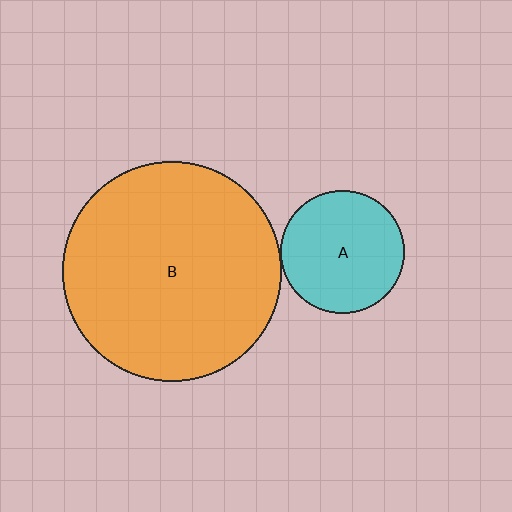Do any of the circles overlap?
No, none of the circles overlap.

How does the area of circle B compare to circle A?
Approximately 3.1 times.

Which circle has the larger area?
Circle B (orange).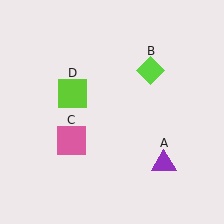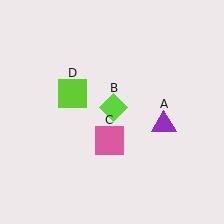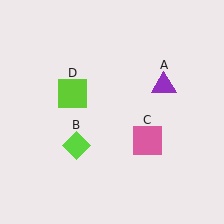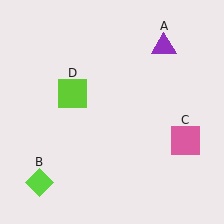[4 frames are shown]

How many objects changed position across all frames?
3 objects changed position: purple triangle (object A), lime diamond (object B), pink square (object C).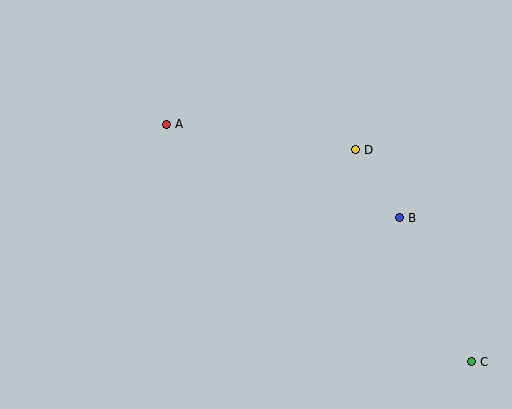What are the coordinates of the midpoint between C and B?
The midpoint between C and B is at (436, 290).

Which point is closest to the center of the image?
Point D at (356, 150) is closest to the center.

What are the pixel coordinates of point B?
Point B is at (400, 218).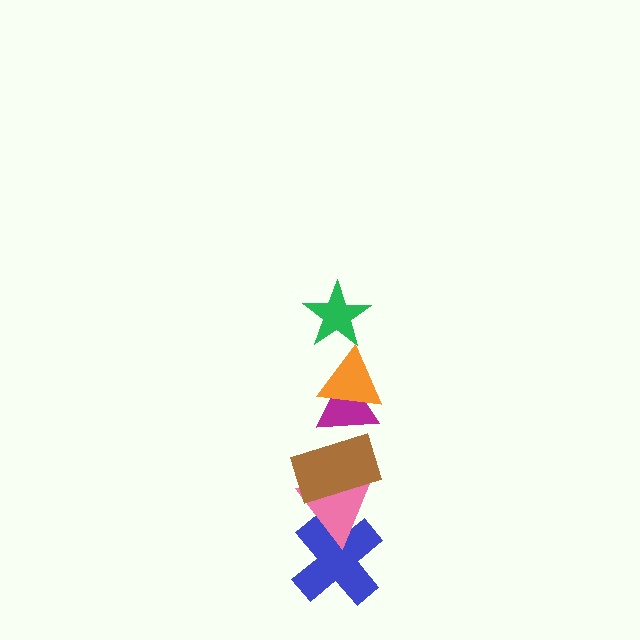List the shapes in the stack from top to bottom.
From top to bottom: the green star, the orange triangle, the magenta triangle, the brown rectangle, the pink triangle, the blue cross.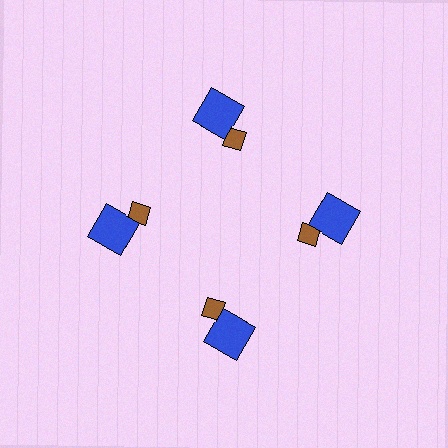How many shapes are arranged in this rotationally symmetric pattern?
There are 8 shapes, arranged in 4 groups of 2.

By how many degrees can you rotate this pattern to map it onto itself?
The pattern maps onto itself every 90 degrees of rotation.